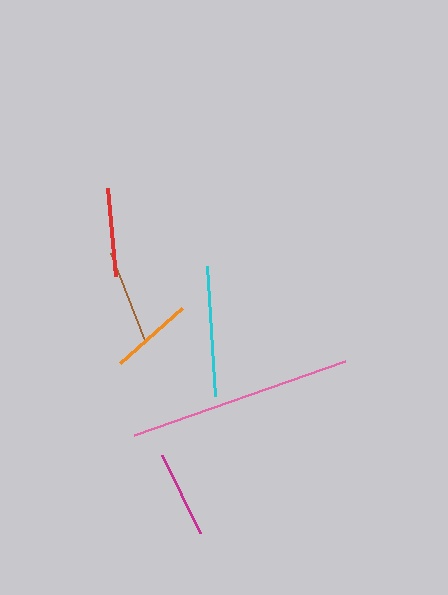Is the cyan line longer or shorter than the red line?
The cyan line is longer than the red line.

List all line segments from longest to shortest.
From longest to shortest: pink, cyan, brown, red, magenta, orange.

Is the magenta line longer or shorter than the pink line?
The pink line is longer than the magenta line.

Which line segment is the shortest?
The orange line is the shortest at approximately 83 pixels.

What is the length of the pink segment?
The pink segment is approximately 224 pixels long.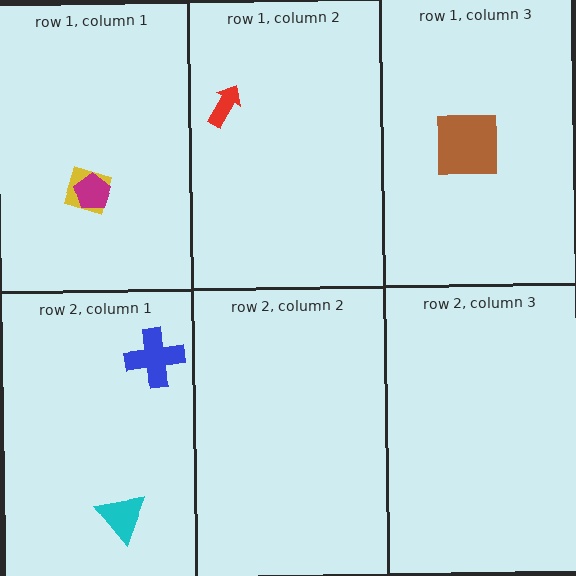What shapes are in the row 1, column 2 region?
The red arrow.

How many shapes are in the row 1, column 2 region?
1.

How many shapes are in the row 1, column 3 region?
1.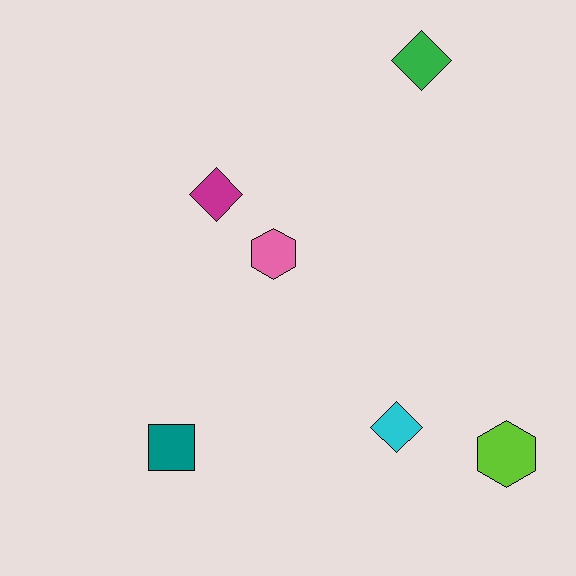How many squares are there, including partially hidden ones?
There is 1 square.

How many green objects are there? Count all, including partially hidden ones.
There is 1 green object.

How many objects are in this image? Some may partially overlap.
There are 6 objects.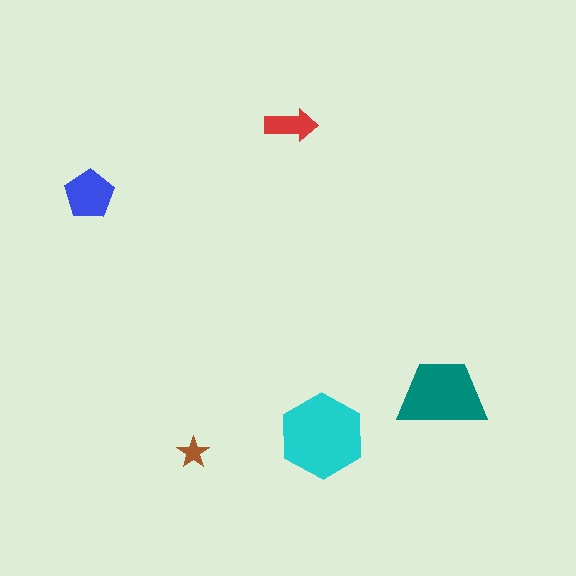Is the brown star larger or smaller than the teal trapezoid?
Smaller.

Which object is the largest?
The cyan hexagon.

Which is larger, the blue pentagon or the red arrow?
The blue pentagon.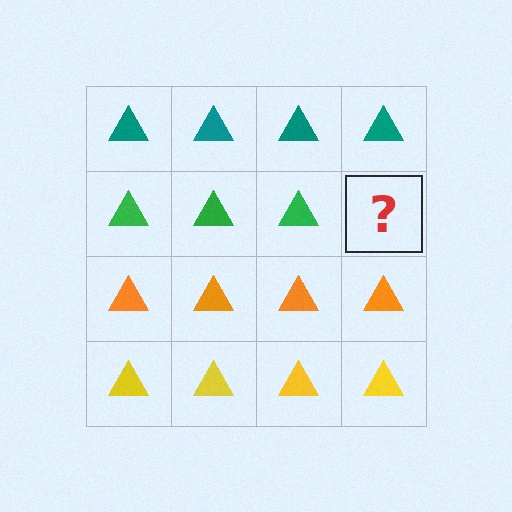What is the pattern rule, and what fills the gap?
The rule is that each row has a consistent color. The gap should be filled with a green triangle.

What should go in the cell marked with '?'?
The missing cell should contain a green triangle.